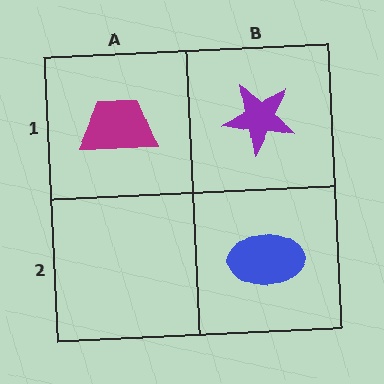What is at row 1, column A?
A magenta trapezoid.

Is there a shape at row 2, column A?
No, that cell is empty.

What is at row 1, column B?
A purple star.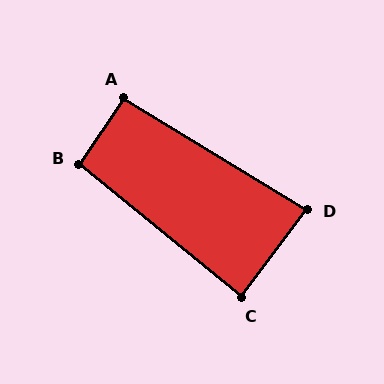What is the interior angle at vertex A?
Approximately 93 degrees (approximately right).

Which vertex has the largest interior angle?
B, at approximately 95 degrees.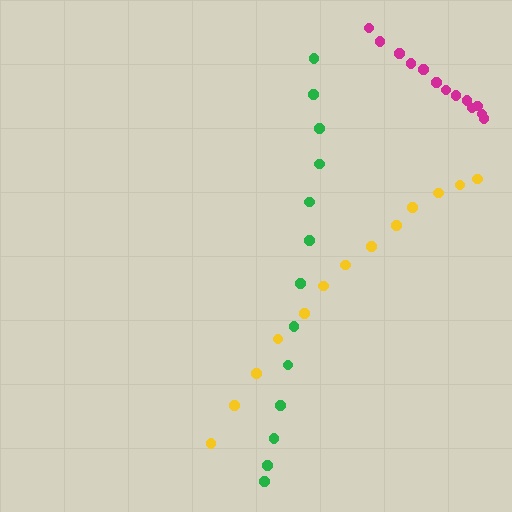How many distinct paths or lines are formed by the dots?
There are 3 distinct paths.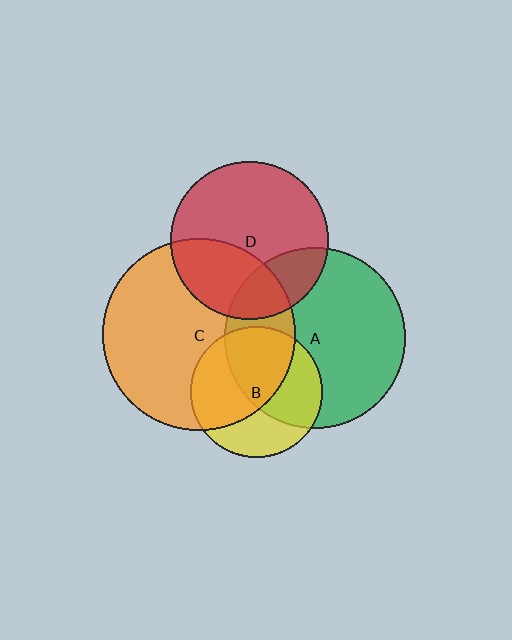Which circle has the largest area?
Circle C (orange).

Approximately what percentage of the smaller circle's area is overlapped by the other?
Approximately 20%.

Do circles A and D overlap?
Yes.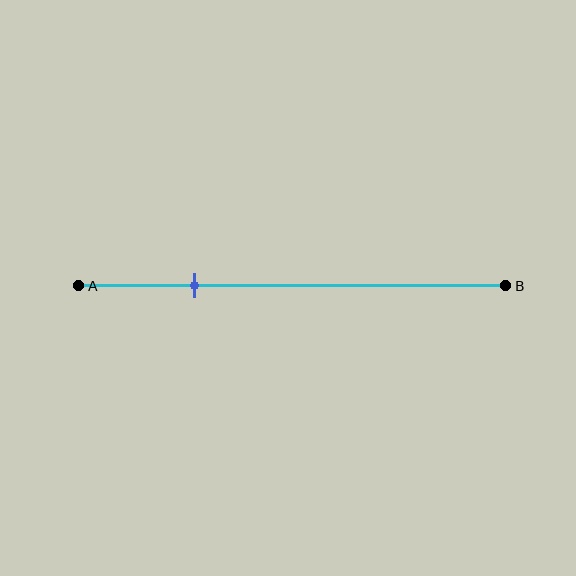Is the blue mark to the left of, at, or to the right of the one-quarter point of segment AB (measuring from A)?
The blue mark is approximately at the one-quarter point of segment AB.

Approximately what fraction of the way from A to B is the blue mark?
The blue mark is approximately 25% of the way from A to B.